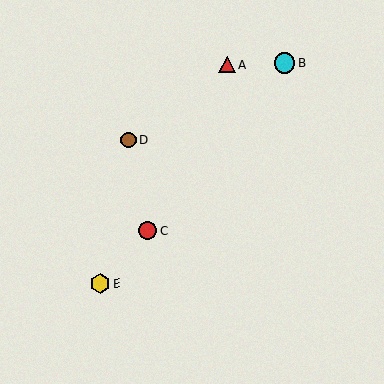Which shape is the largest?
The cyan circle (labeled B) is the largest.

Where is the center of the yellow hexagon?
The center of the yellow hexagon is at (100, 283).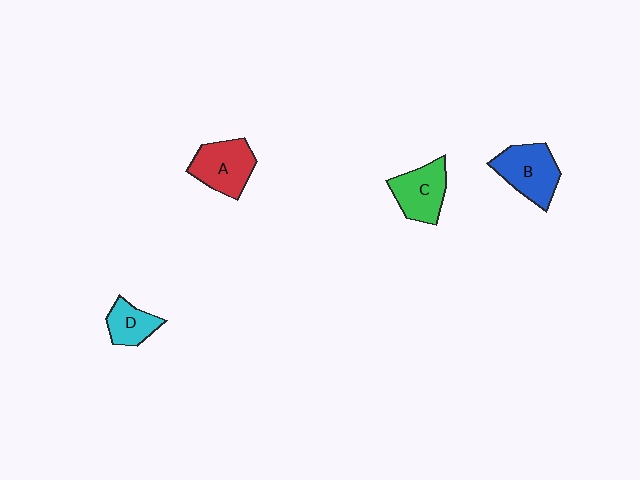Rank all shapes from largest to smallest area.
From largest to smallest: B (blue), A (red), C (green), D (cyan).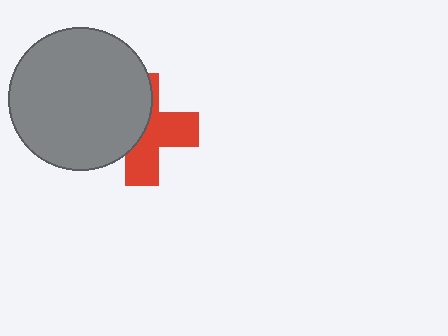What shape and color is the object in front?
The object in front is a gray circle.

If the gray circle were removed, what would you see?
You would see the complete red cross.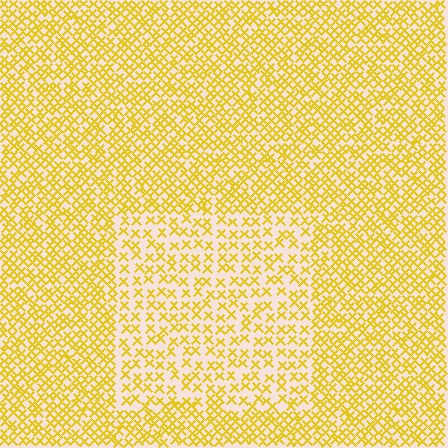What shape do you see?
I see a rectangle.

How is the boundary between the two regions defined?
The boundary is defined by a change in element density (approximately 1.8x ratio). All elements are the same color, size, and shape.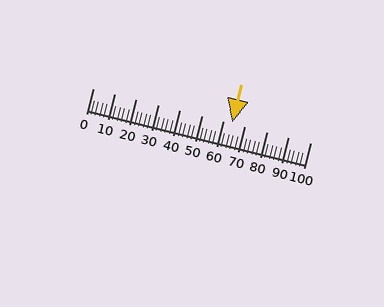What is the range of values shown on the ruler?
The ruler shows values from 0 to 100.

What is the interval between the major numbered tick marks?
The major tick marks are spaced 10 units apart.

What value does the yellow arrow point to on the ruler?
The yellow arrow points to approximately 64.